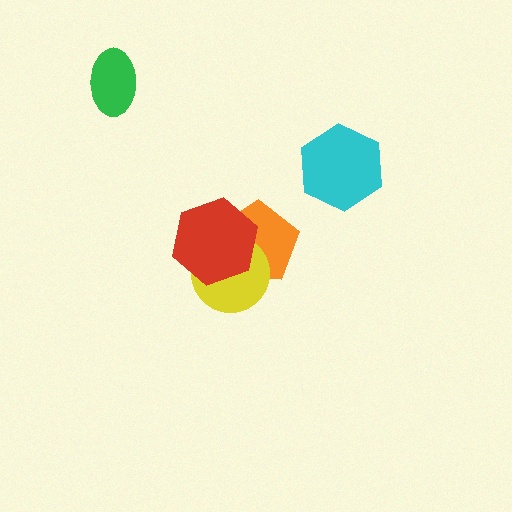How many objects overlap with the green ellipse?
0 objects overlap with the green ellipse.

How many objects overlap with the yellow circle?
2 objects overlap with the yellow circle.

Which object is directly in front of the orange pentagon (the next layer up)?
The yellow circle is directly in front of the orange pentagon.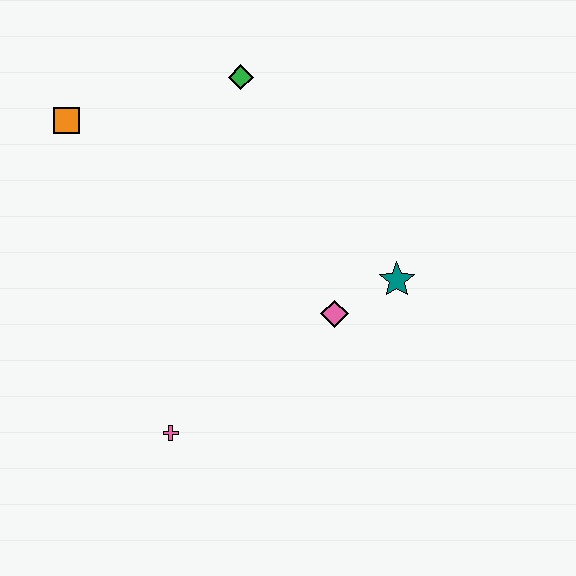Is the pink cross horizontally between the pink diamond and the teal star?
No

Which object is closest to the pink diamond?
The teal star is closest to the pink diamond.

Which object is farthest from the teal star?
The orange square is farthest from the teal star.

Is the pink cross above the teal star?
No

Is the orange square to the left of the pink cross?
Yes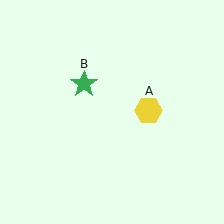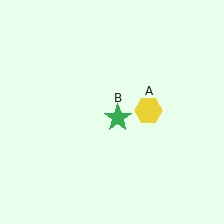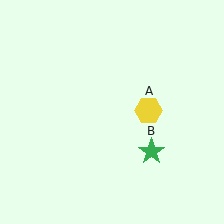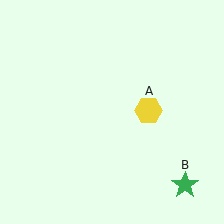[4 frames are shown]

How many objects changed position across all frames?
1 object changed position: green star (object B).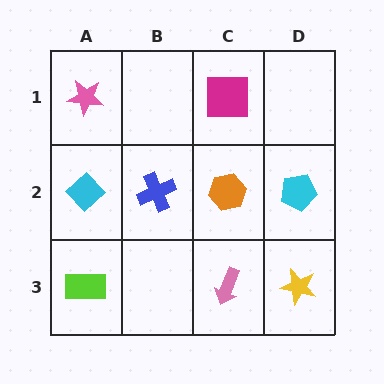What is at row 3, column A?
A lime rectangle.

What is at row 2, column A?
A cyan diamond.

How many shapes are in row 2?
4 shapes.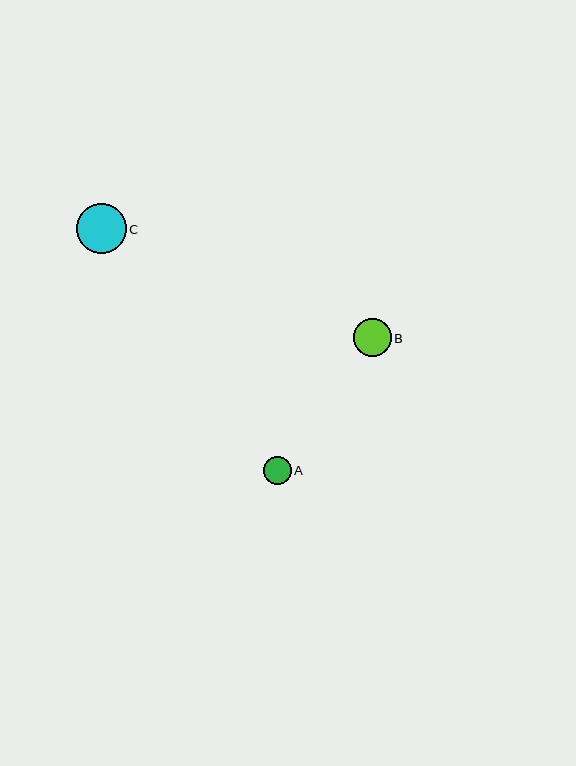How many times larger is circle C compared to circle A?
Circle C is approximately 1.8 times the size of circle A.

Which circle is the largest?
Circle C is the largest with a size of approximately 50 pixels.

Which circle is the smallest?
Circle A is the smallest with a size of approximately 28 pixels.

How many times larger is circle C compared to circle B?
Circle C is approximately 1.3 times the size of circle B.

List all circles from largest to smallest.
From largest to smallest: C, B, A.